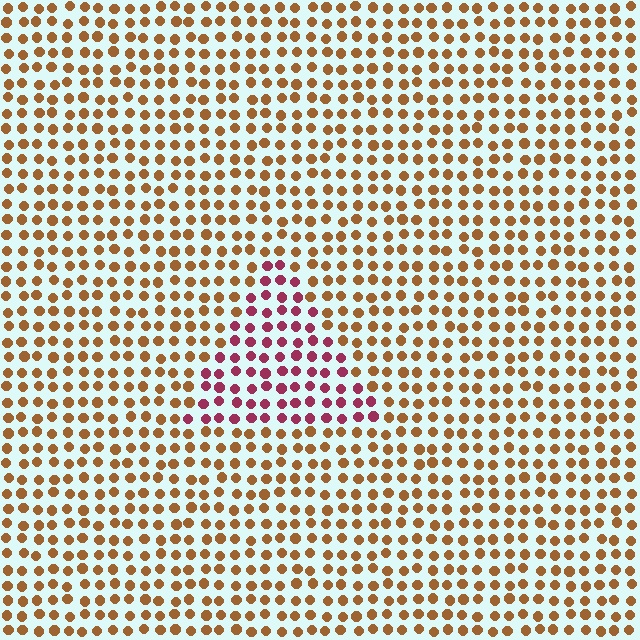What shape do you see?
I see a triangle.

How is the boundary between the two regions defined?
The boundary is defined purely by a slight shift in hue (about 51 degrees). Spacing, size, and orientation are identical on both sides.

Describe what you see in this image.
The image is filled with small brown elements in a uniform arrangement. A triangle-shaped region is visible where the elements are tinted to a slightly different hue, forming a subtle color boundary.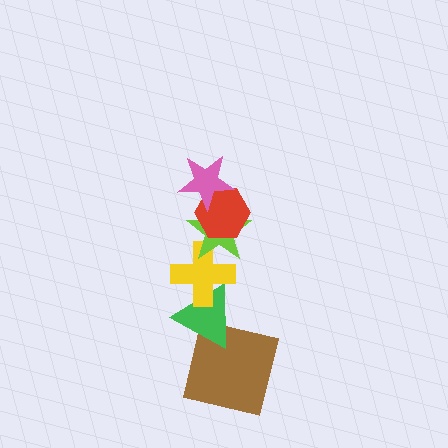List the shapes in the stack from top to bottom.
From top to bottom: the pink star, the red hexagon, the lime star, the yellow cross, the green triangle, the brown square.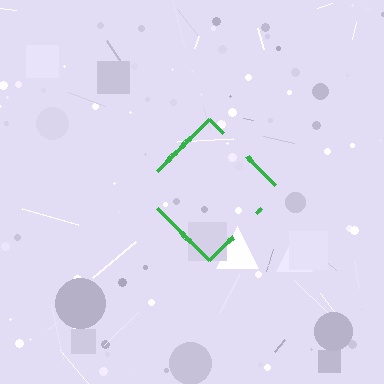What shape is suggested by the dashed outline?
The dashed outline suggests a diamond.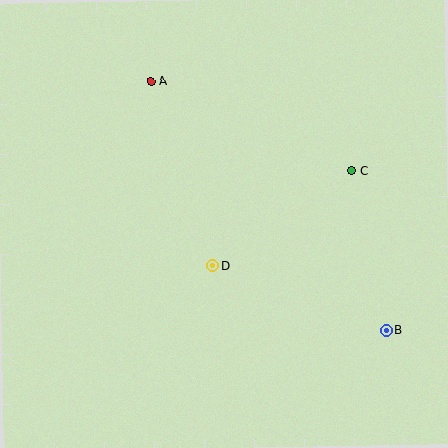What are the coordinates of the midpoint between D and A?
The midpoint between D and A is at (182, 174).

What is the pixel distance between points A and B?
The distance between A and B is 343 pixels.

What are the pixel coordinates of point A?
Point A is at (151, 82).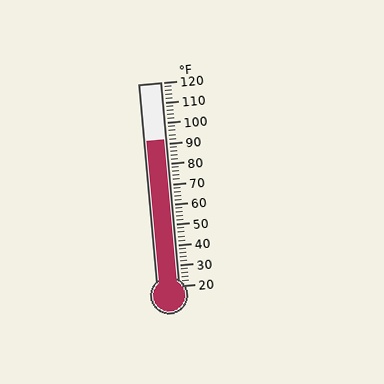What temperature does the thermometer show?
The thermometer shows approximately 92°F.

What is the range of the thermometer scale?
The thermometer scale ranges from 20°F to 120°F.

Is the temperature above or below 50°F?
The temperature is above 50°F.